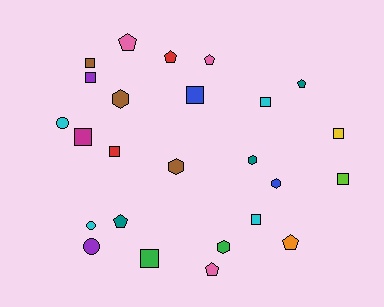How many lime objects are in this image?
There is 1 lime object.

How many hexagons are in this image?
There are 5 hexagons.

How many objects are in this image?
There are 25 objects.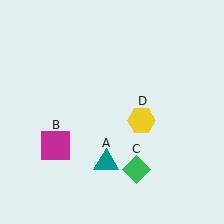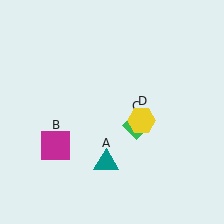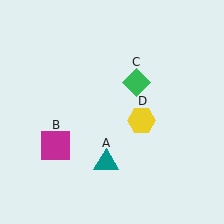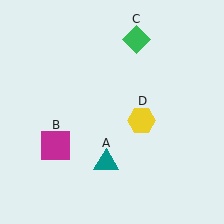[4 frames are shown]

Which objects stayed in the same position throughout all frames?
Teal triangle (object A) and magenta square (object B) and yellow hexagon (object D) remained stationary.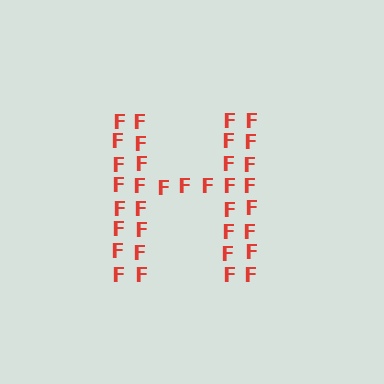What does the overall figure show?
The overall figure shows the letter H.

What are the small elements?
The small elements are letter F's.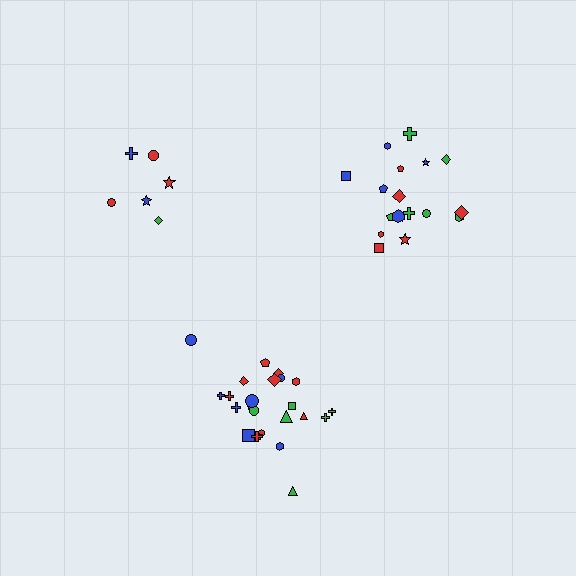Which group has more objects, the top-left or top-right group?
The top-right group.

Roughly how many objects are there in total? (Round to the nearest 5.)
Roughly 50 objects in total.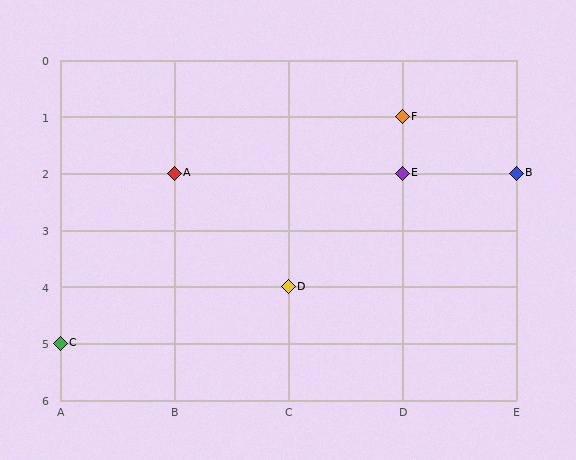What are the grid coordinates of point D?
Point D is at grid coordinates (C, 4).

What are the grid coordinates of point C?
Point C is at grid coordinates (A, 5).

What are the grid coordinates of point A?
Point A is at grid coordinates (B, 2).